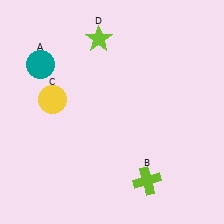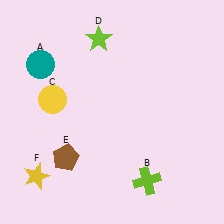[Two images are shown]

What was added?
A brown pentagon (E), a yellow star (F) were added in Image 2.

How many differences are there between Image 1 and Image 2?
There are 2 differences between the two images.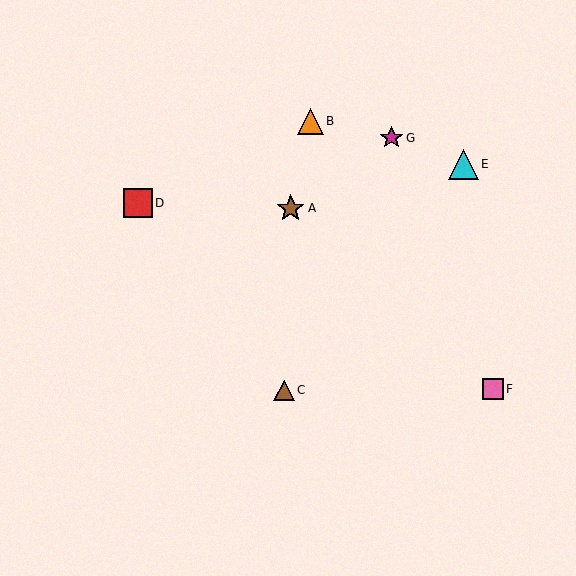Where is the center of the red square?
The center of the red square is at (138, 203).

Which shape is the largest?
The cyan triangle (labeled E) is the largest.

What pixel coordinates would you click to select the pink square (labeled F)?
Click at (493, 389) to select the pink square F.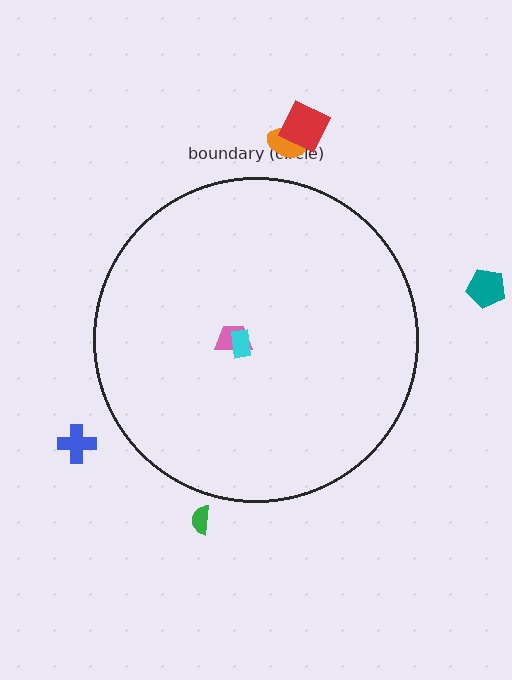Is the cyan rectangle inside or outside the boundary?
Inside.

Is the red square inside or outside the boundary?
Outside.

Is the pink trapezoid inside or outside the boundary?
Inside.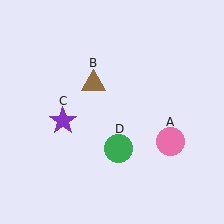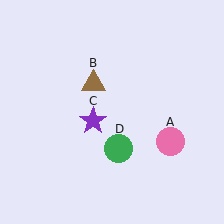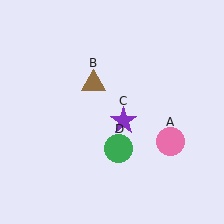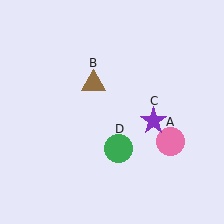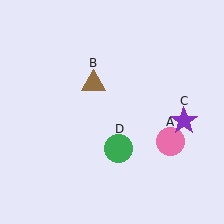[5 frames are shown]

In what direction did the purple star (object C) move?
The purple star (object C) moved right.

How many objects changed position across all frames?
1 object changed position: purple star (object C).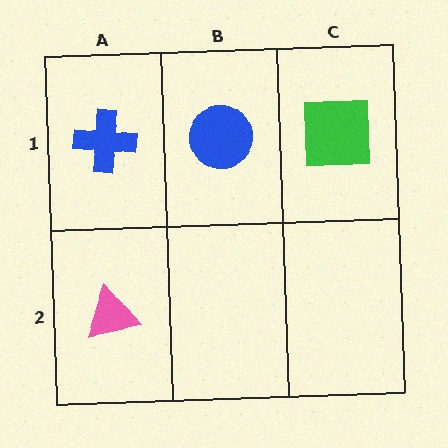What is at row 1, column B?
A blue circle.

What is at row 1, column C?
A green square.